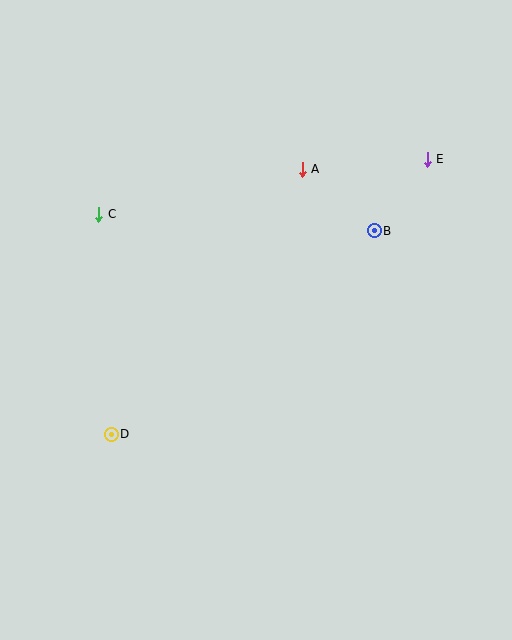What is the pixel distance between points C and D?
The distance between C and D is 220 pixels.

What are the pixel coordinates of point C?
Point C is at (99, 214).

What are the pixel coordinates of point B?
Point B is at (374, 231).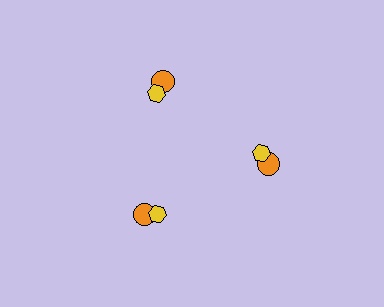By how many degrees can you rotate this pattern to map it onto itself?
The pattern maps onto itself every 120 degrees of rotation.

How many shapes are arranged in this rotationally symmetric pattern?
There are 6 shapes, arranged in 3 groups of 2.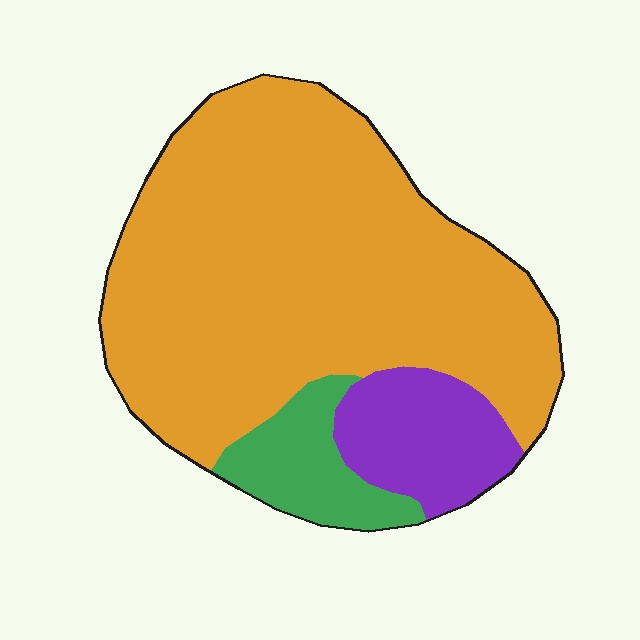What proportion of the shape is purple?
Purple covers 13% of the shape.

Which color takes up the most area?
Orange, at roughly 75%.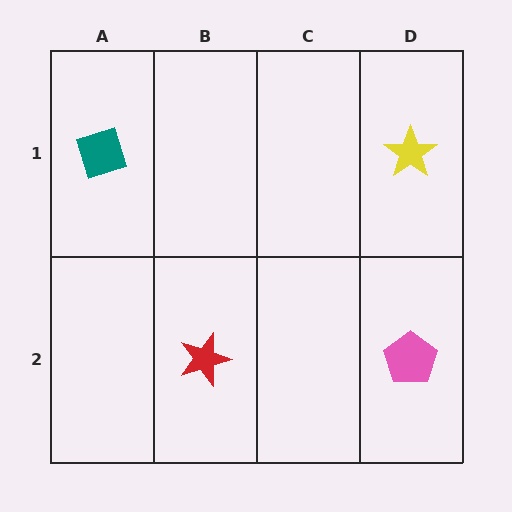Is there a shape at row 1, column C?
No, that cell is empty.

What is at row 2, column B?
A red star.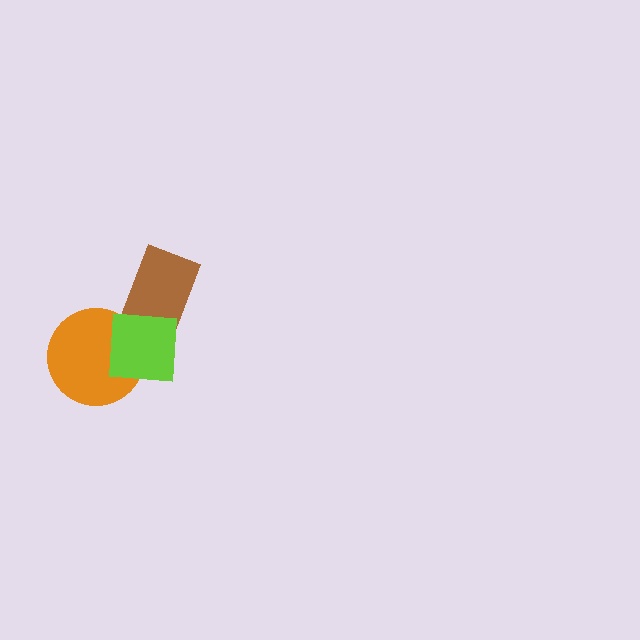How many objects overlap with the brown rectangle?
1 object overlaps with the brown rectangle.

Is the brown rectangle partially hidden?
Yes, it is partially covered by another shape.